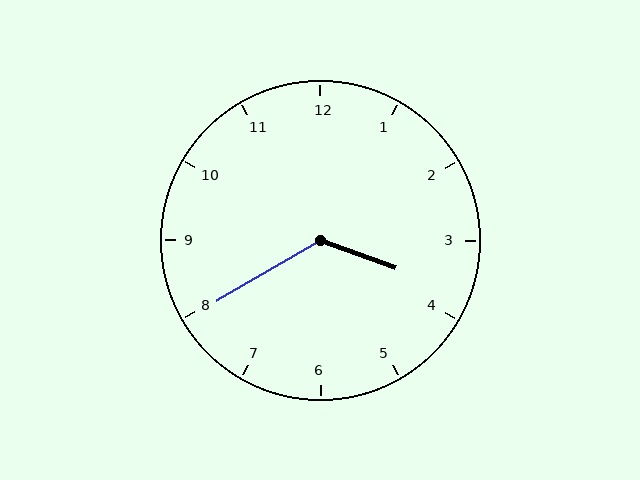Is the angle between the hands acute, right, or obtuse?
It is obtuse.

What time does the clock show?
3:40.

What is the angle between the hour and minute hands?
Approximately 130 degrees.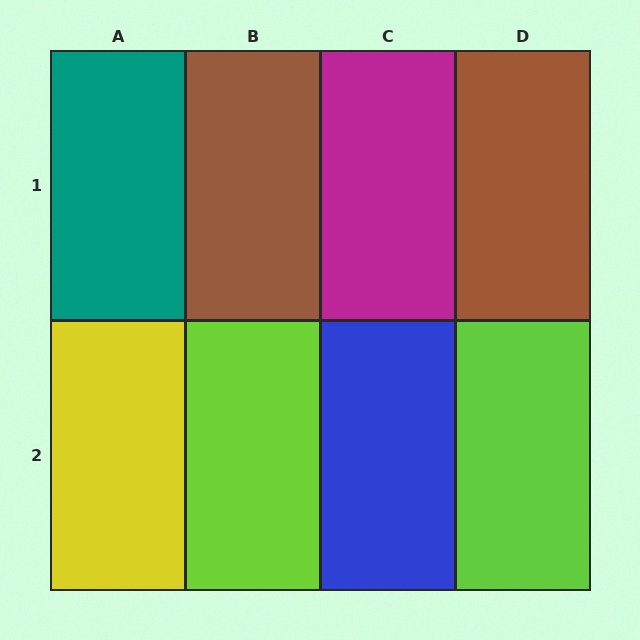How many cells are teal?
1 cell is teal.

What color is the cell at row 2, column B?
Lime.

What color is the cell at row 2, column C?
Blue.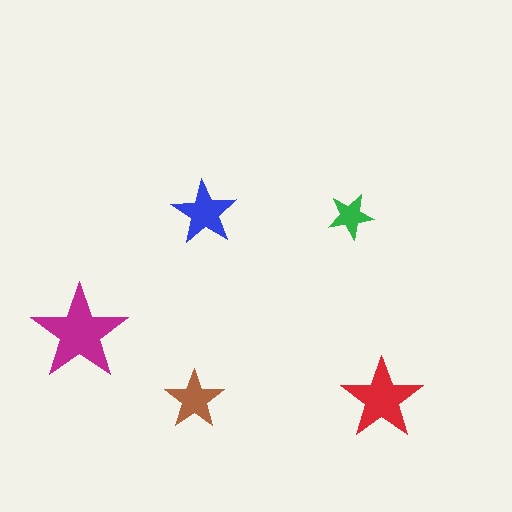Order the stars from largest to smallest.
the magenta one, the red one, the blue one, the brown one, the green one.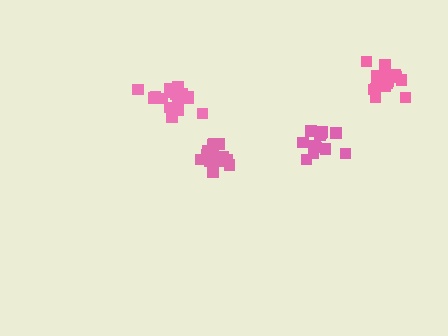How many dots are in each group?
Group 1: 13 dots, Group 2: 19 dots, Group 3: 18 dots, Group 4: 16 dots (66 total).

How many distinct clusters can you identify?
There are 4 distinct clusters.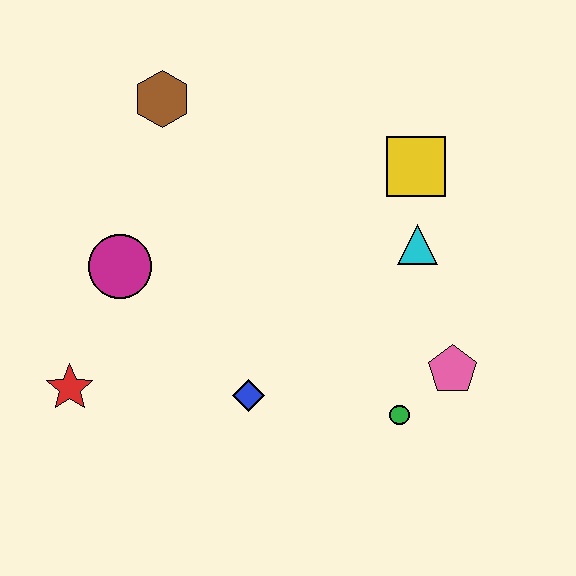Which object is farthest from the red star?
The yellow square is farthest from the red star.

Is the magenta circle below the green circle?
No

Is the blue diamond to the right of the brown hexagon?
Yes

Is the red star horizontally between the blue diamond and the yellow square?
No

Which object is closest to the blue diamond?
The green circle is closest to the blue diamond.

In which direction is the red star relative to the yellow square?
The red star is to the left of the yellow square.